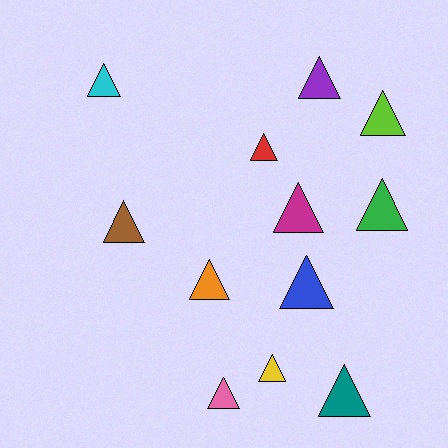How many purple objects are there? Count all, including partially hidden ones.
There is 1 purple object.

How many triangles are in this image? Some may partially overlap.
There are 12 triangles.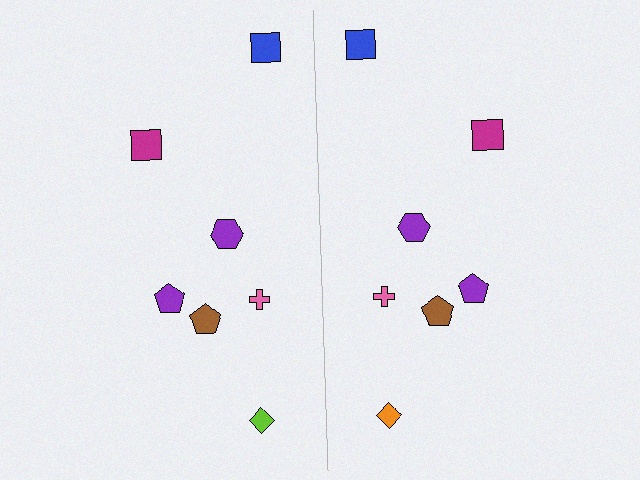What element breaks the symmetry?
The orange diamond on the right side breaks the symmetry — its mirror counterpart is lime.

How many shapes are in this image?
There are 14 shapes in this image.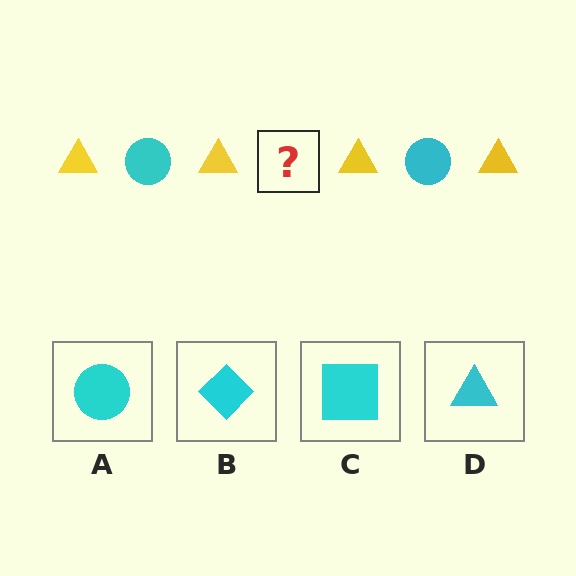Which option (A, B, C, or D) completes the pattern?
A.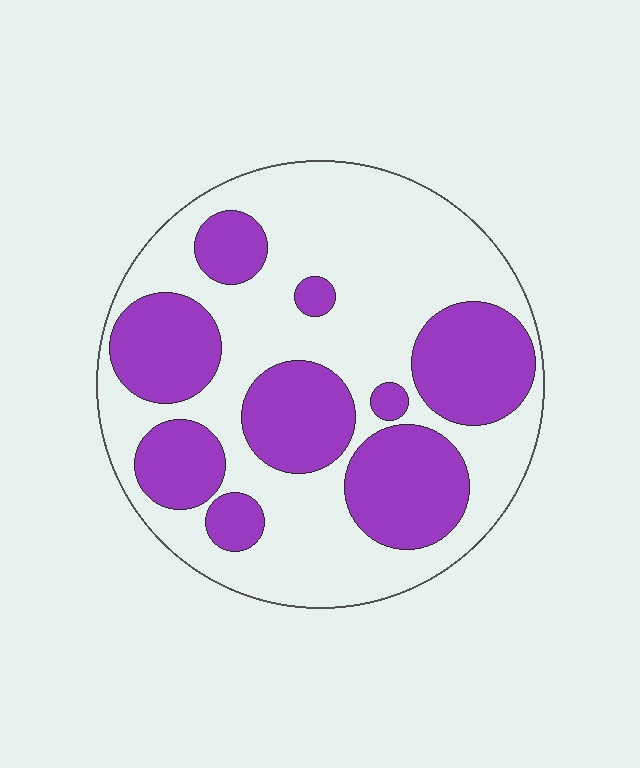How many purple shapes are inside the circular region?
9.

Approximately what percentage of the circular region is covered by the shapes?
Approximately 40%.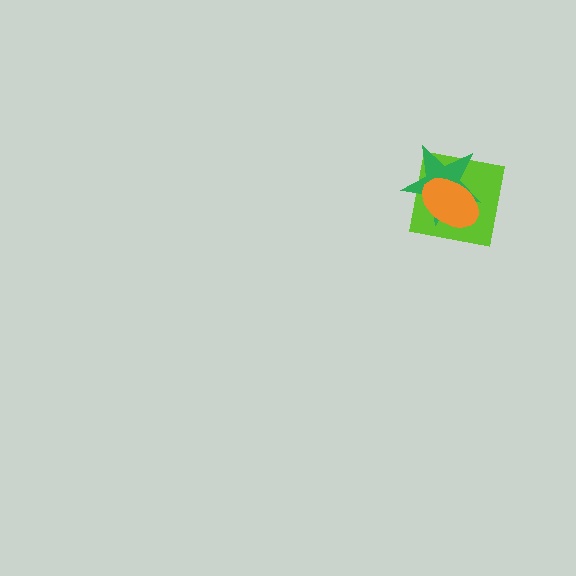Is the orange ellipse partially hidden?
No, no other shape covers it.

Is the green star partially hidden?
Yes, it is partially covered by another shape.